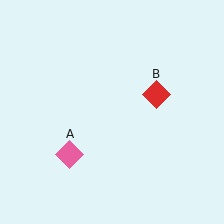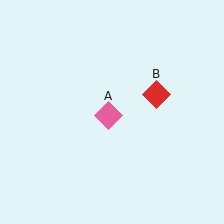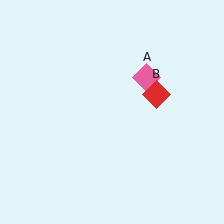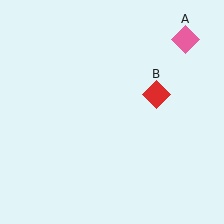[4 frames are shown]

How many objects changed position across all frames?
1 object changed position: pink diamond (object A).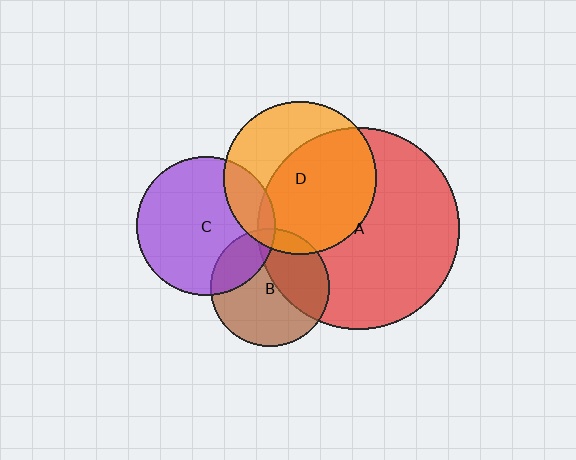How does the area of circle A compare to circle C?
Approximately 2.1 times.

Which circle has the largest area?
Circle A (red).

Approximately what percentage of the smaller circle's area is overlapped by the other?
Approximately 40%.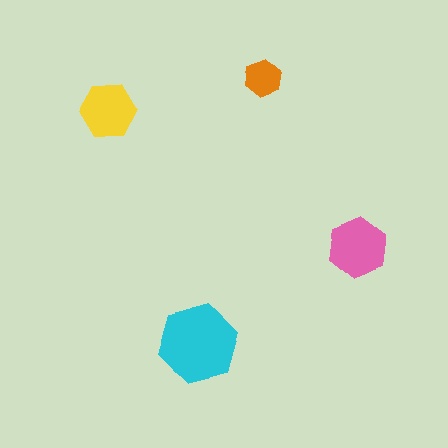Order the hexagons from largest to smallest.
the cyan one, the pink one, the yellow one, the orange one.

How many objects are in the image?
There are 4 objects in the image.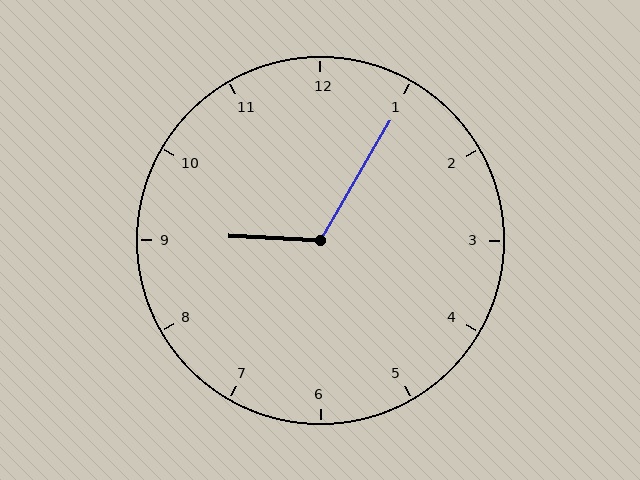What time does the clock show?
9:05.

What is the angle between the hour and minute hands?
Approximately 118 degrees.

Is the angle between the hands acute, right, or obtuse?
It is obtuse.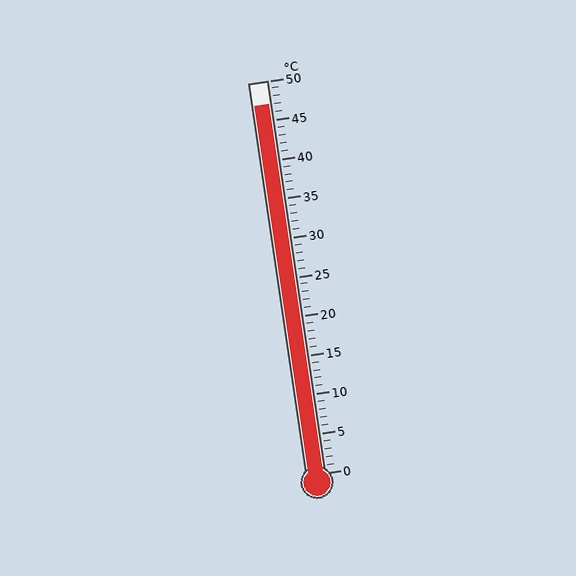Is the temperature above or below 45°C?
The temperature is above 45°C.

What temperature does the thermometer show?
The thermometer shows approximately 47°C.